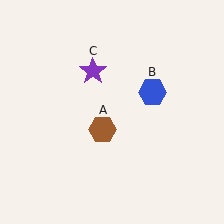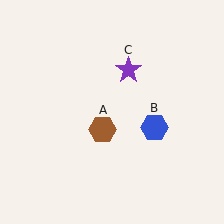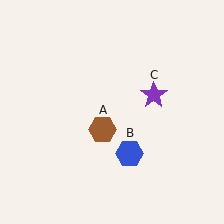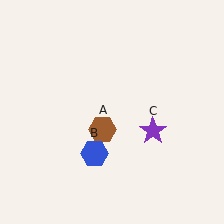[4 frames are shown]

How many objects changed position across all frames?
2 objects changed position: blue hexagon (object B), purple star (object C).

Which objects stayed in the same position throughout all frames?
Brown hexagon (object A) remained stationary.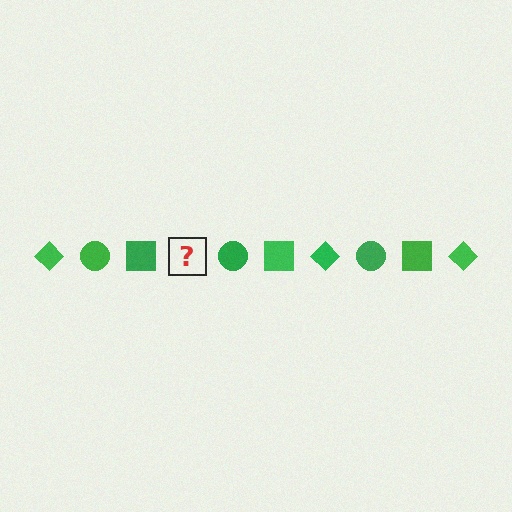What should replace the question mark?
The question mark should be replaced with a green diamond.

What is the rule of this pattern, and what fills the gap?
The rule is that the pattern cycles through diamond, circle, square shapes in green. The gap should be filled with a green diamond.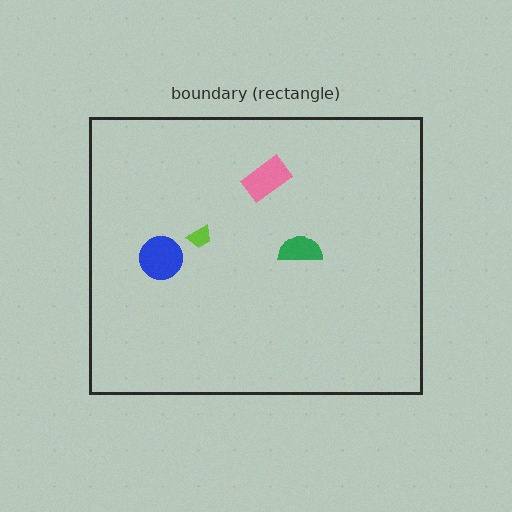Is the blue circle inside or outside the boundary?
Inside.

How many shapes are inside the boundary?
4 inside, 0 outside.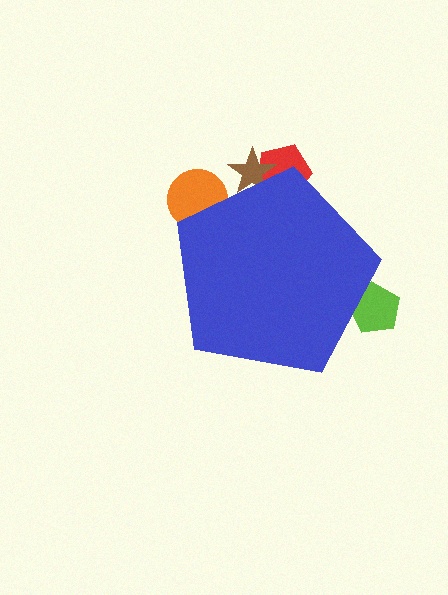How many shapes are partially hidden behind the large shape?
4 shapes are partially hidden.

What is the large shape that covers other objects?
A blue pentagon.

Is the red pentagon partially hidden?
Yes, the red pentagon is partially hidden behind the blue pentagon.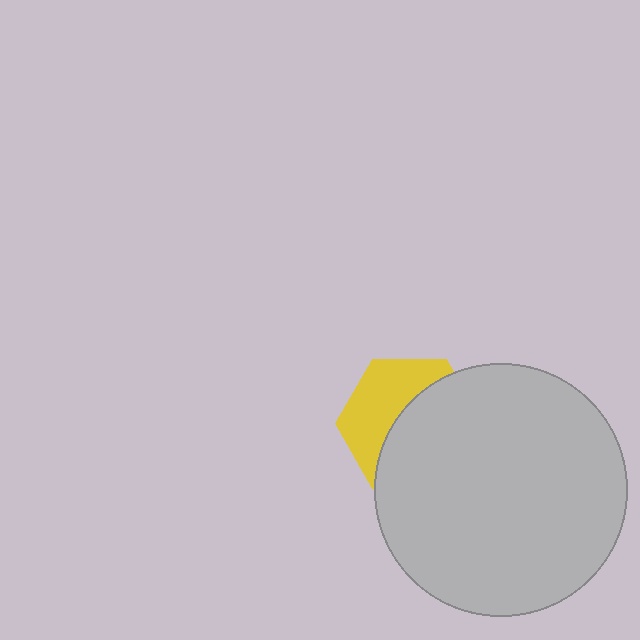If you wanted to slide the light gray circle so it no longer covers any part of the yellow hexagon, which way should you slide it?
Slide it right — that is the most direct way to separate the two shapes.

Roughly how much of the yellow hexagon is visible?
A small part of it is visible (roughly 43%).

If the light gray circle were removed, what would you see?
You would see the complete yellow hexagon.